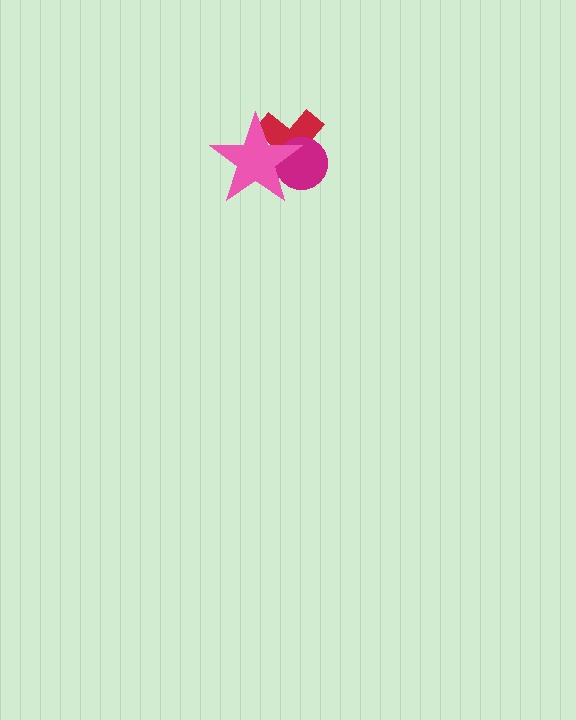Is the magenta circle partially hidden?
Yes, it is partially covered by another shape.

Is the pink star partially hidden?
No, no other shape covers it.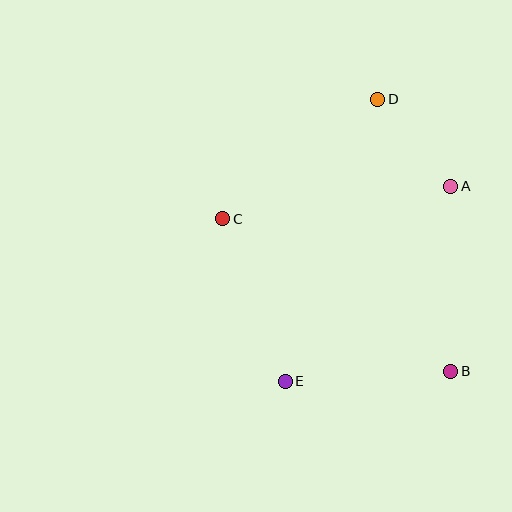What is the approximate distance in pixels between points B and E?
The distance between B and E is approximately 166 pixels.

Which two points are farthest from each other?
Points D and E are farthest from each other.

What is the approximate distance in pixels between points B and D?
The distance between B and D is approximately 282 pixels.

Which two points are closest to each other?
Points A and D are closest to each other.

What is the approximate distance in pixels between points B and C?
The distance between B and C is approximately 274 pixels.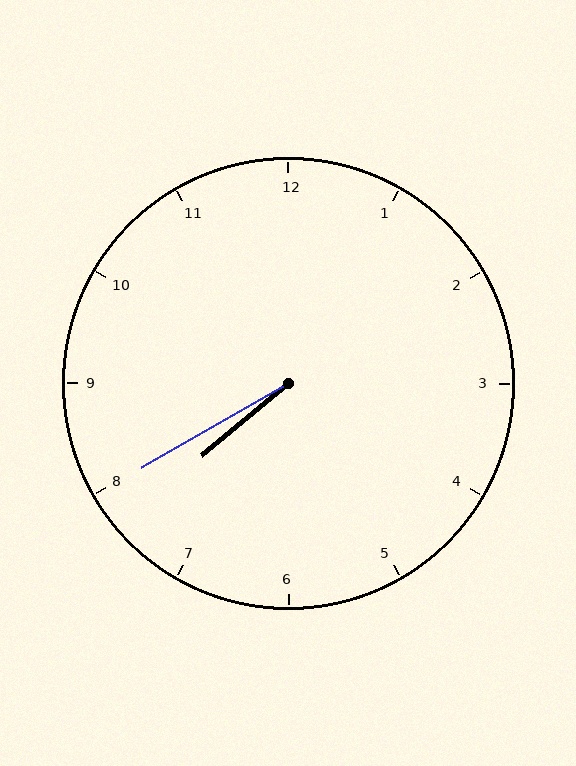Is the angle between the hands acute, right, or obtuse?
It is acute.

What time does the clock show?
7:40.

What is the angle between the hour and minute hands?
Approximately 10 degrees.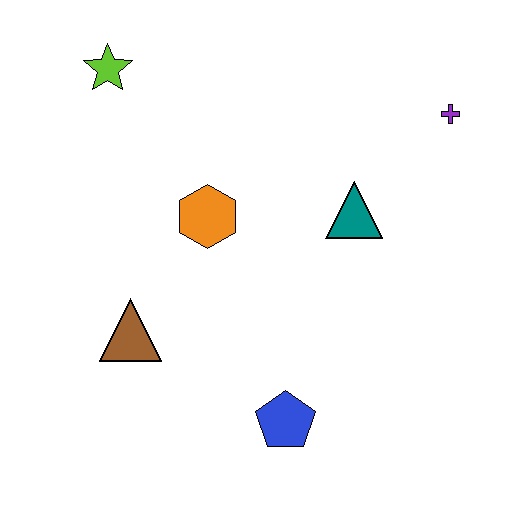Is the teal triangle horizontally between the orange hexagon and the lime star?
No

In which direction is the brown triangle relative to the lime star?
The brown triangle is below the lime star.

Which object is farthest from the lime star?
The blue pentagon is farthest from the lime star.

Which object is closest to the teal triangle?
The purple cross is closest to the teal triangle.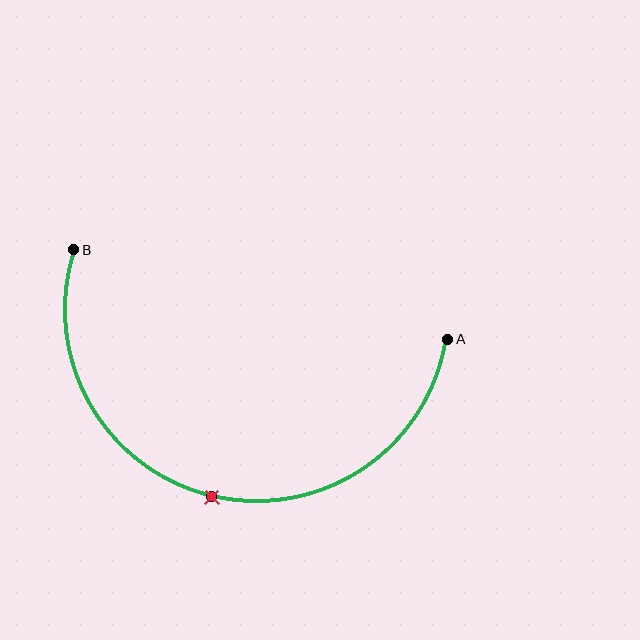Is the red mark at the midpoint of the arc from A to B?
Yes. The red mark lies on the arc at equal arc-length from both A and B — it is the arc midpoint.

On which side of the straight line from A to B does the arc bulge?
The arc bulges below the straight line connecting A and B.